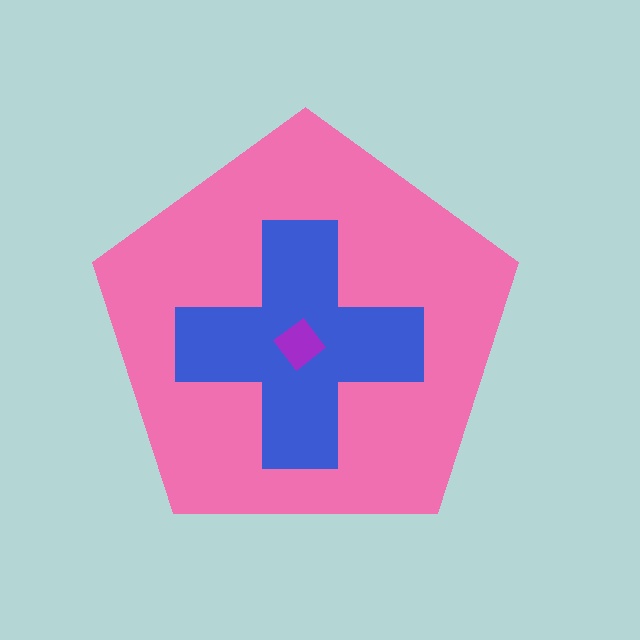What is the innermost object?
The purple diamond.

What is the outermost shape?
The pink pentagon.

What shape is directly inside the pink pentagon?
The blue cross.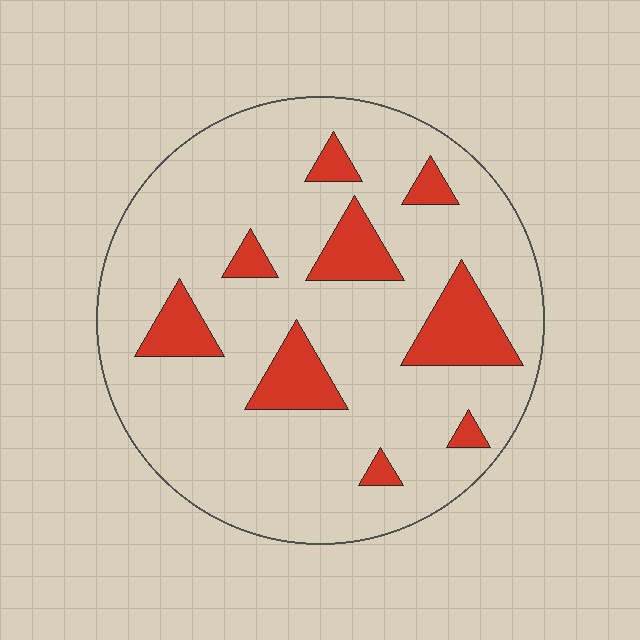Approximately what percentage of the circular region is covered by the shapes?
Approximately 15%.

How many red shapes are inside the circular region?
9.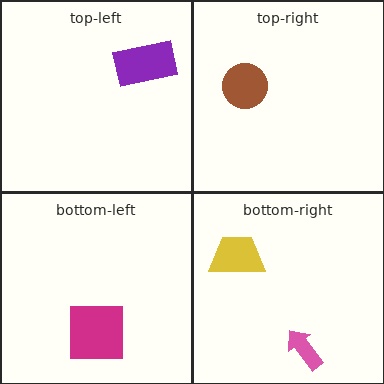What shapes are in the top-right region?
The brown circle.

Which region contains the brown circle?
The top-right region.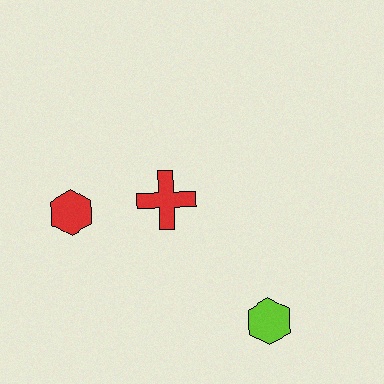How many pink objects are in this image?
There are no pink objects.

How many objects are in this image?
There are 3 objects.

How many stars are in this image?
There are no stars.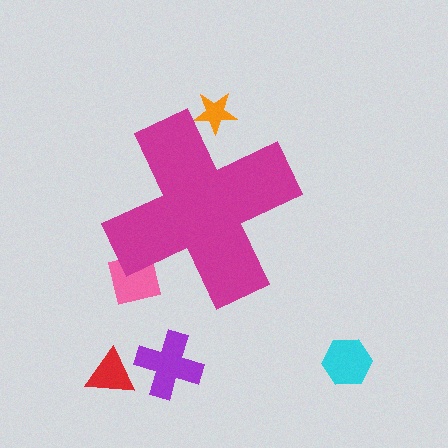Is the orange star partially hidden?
Yes, the orange star is partially hidden behind the magenta cross.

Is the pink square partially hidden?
Yes, the pink square is partially hidden behind the magenta cross.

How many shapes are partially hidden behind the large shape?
2 shapes are partially hidden.